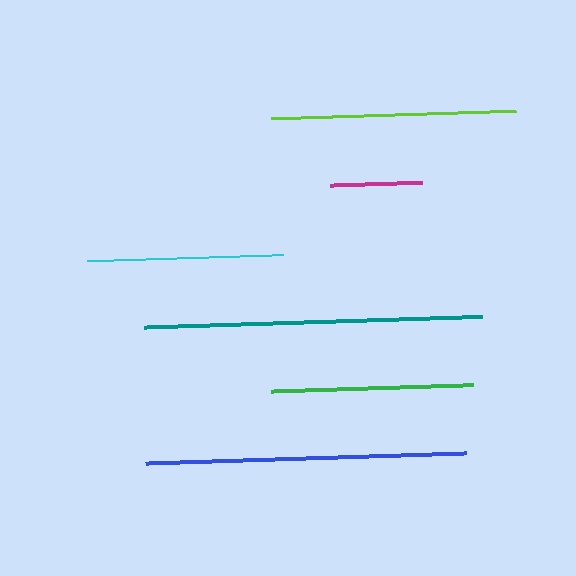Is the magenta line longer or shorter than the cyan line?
The cyan line is longer than the magenta line.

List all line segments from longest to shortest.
From longest to shortest: teal, blue, lime, green, cyan, magenta.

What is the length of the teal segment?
The teal segment is approximately 338 pixels long.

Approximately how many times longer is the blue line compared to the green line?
The blue line is approximately 1.6 times the length of the green line.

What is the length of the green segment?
The green segment is approximately 202 pixels long.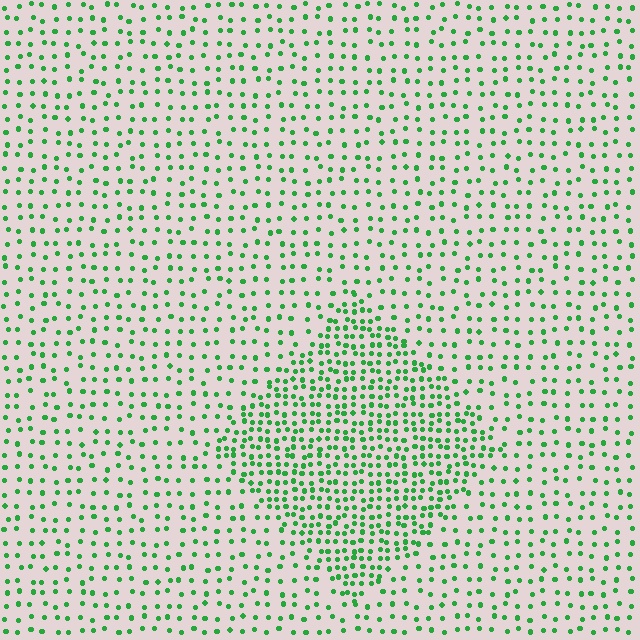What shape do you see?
I see a diamond.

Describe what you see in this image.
The image contains small green elements arranged at two different densities. A diamond-shaped region is visible where the elements are more densely packed than the surrounding area.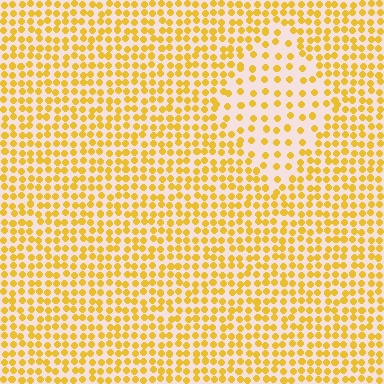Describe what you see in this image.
The image contains small yellow elements arranged at two different densities. A diamond-shaped region is visible where the elements are less densely packed than the surrounding area.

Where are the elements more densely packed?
The elements are more densely packed outside the diamond boundary.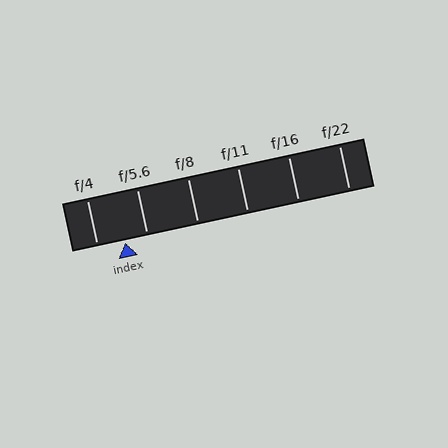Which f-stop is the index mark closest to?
The index mark is closest to f/5.6.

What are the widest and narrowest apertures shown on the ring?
The widest aperture shown is f/4 and the narrowest is f/22.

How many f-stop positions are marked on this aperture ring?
There are 6 f-stop positions marked.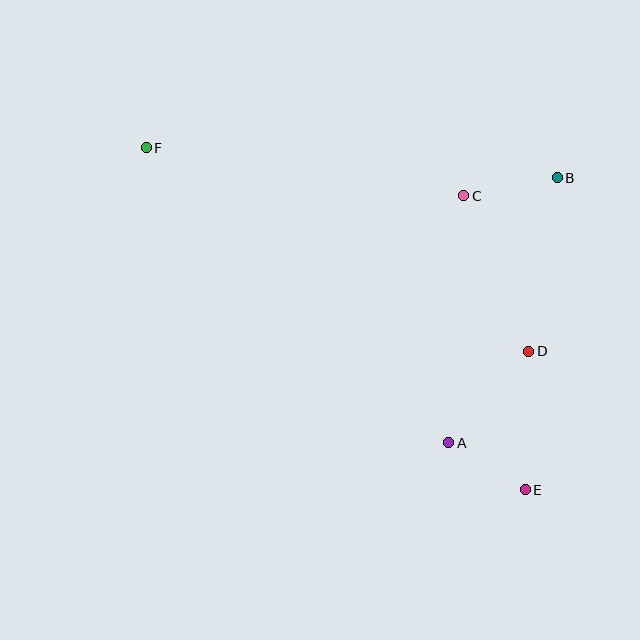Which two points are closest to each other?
Points A and E are closest to each other.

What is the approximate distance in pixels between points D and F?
The distance between D and F is approximately 434 pixels.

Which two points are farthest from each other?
Points E and F are farthest from each other.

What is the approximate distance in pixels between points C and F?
The distance between C and F is approximately 321 pixels.